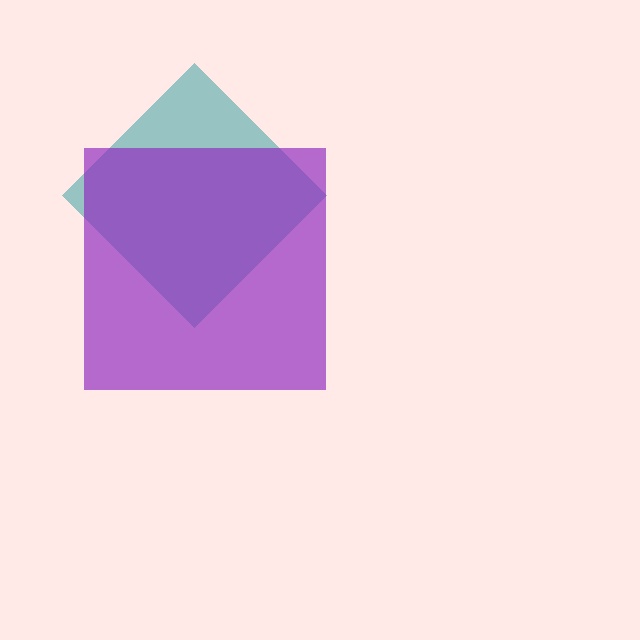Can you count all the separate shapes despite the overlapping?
Yes, there are 2 separate shapes.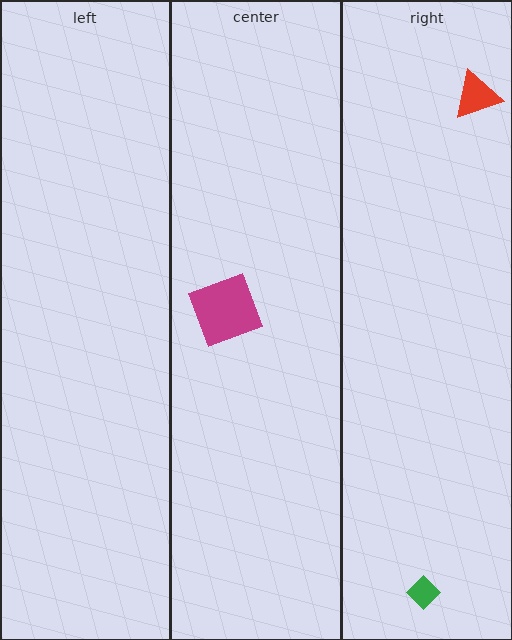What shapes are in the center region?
The magenta square.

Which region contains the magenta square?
The center region.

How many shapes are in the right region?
2.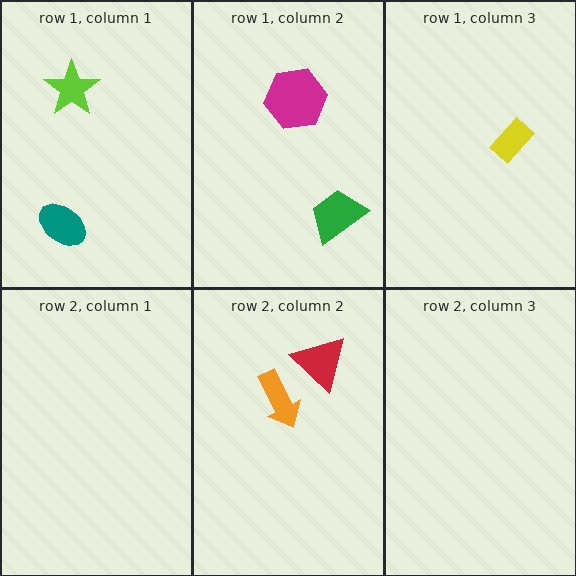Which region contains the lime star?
The row 1, column 1 region.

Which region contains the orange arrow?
The row 2, column 2 region.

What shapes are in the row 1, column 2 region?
The magenta hexagon, the green trapezoid.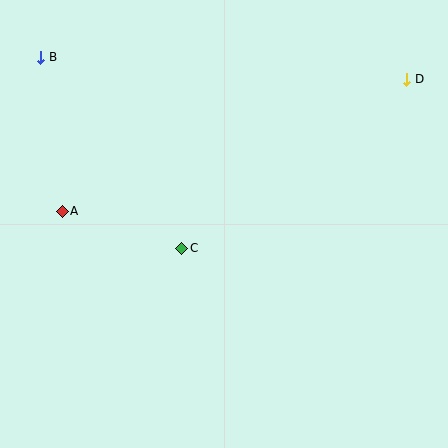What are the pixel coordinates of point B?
Point B is at (41, 58).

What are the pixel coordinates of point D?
Point D is at (407, 79).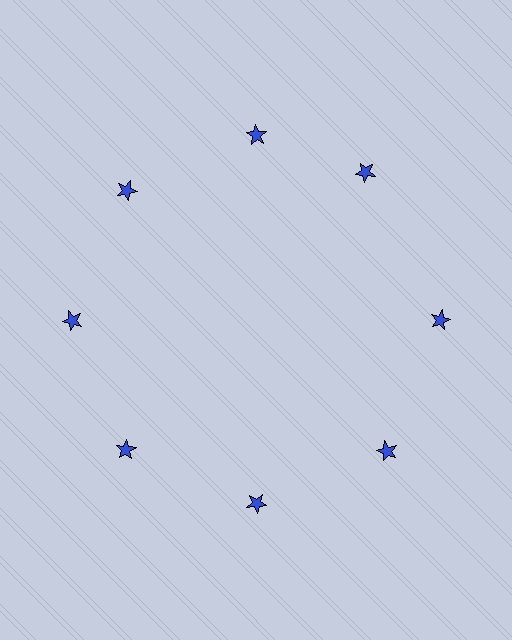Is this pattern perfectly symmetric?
No. The 8 blue stars are arranged in a ring, but one element near the 2 o'clock position is rotated out of alignment along the ring, breaking the 8-fold rotational symmetry.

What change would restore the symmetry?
The symmetry would be restored by rotating it back into even spacing with its neighbors so that all 8 stars sit at equal angles and equal distance from the center.